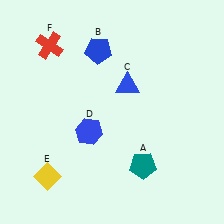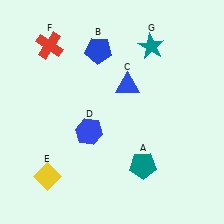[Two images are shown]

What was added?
A teal star (G) was added in Image 2.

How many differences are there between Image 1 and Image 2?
There is 1 difference between the two images.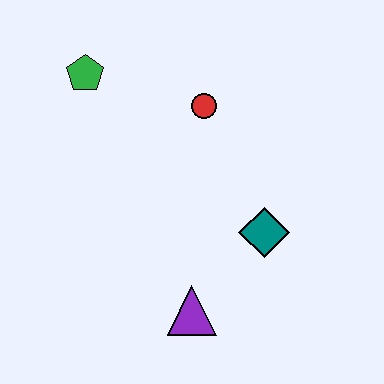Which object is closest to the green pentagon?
The red circle is closest to the green pentagon.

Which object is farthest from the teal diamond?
The green pentagon is farthest from the teal diamond.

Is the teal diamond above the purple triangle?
Yes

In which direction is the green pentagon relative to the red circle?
The green pentagon is to the left of the red circle.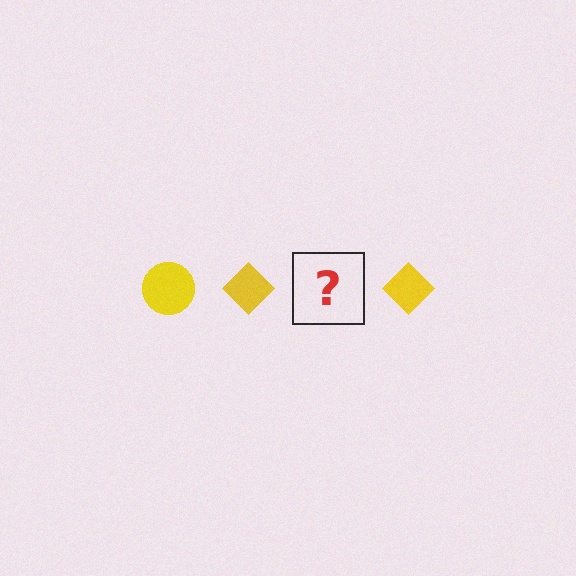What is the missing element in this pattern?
The missing element is a yellow circle.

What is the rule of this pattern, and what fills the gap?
The rule is that the pattern cycles through circle, diamond shapes in yellow. The gap should be filled with a yellow circle.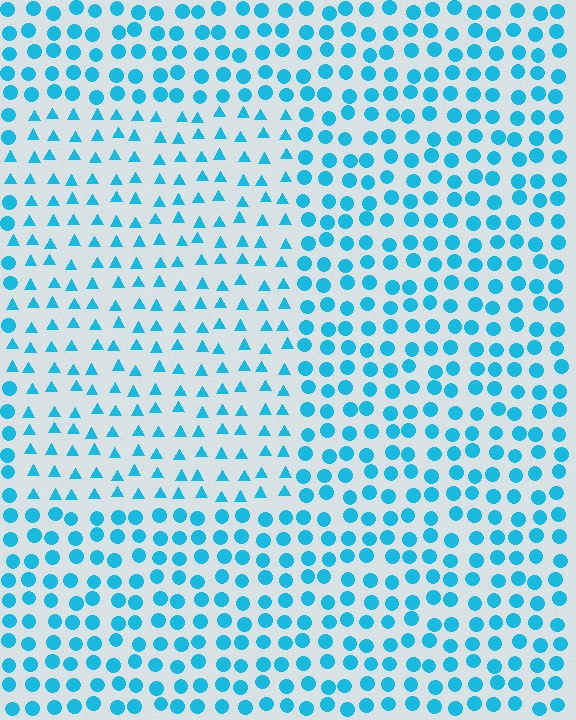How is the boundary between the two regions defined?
The boundary is defined by a change in element shape: triangles inside vs. circles outside. All elements share the same color and spacing.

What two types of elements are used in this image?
The image uses triangles inside the rectangle region and circles outside it.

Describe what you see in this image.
The image is filled with small cyan elements arranged in a uniform grid. A rectangle-shaped region contains triangles, while the surrounding area contains circles. The boundary is defined purely by the change in element shape.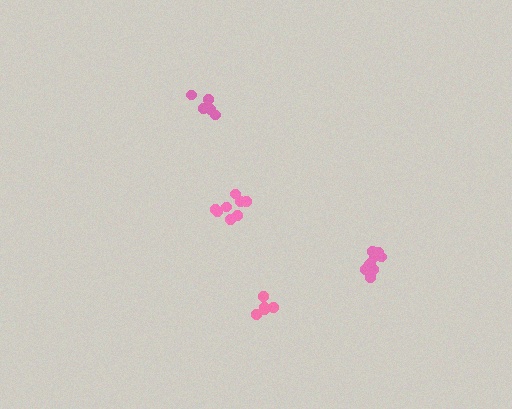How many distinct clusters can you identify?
There are 4 distinct clusters.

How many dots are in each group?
Group 1: 8 dots, Group 2: 5 dots, Group 3: 10 dots, Group 4: 5 dots (28 total).